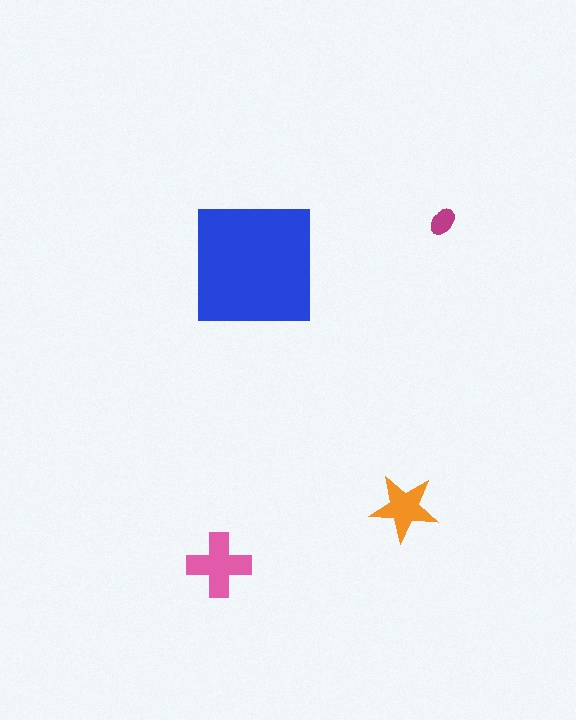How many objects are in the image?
There are 4 objects in the image.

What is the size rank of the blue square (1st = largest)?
1st.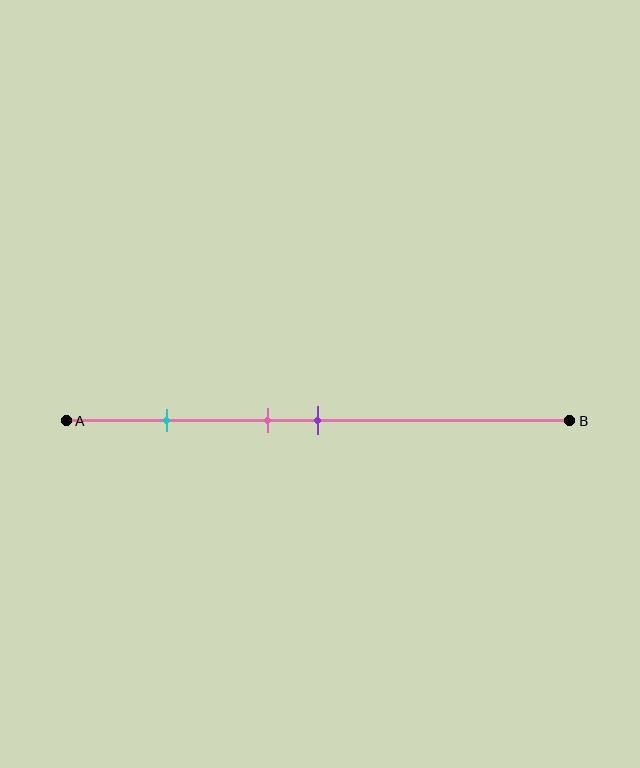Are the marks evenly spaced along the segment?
No, the marks are not evenly spaced.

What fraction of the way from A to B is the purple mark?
The purple mark is approximately 50% (0.5) of the way from A to B.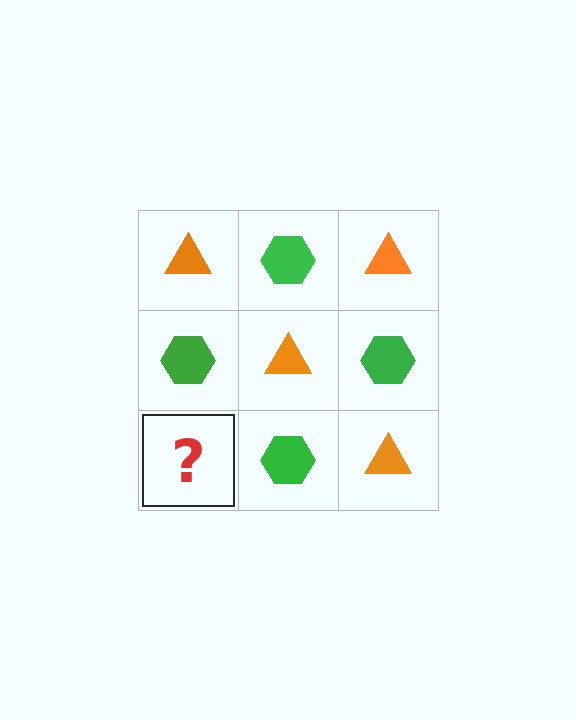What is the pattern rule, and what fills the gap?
The rule is that it alternates orange triangle and green hexagon in a checkerboard pattern. The gap should be filled with an orange triangle.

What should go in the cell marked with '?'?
The missing cell should contain an orange triangle.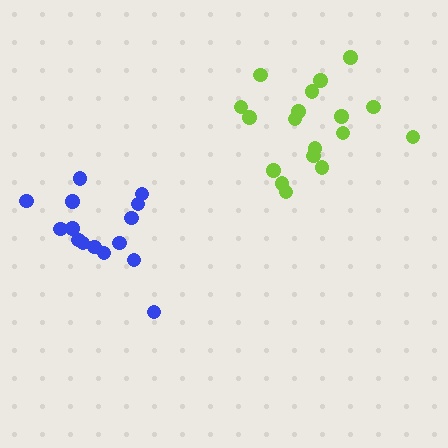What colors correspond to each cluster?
The clusters are colored: blue, lime.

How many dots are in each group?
Group 1: 15 dots, Group 2: 19 dots (34 total).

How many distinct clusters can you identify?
There are 2 distinct clusters.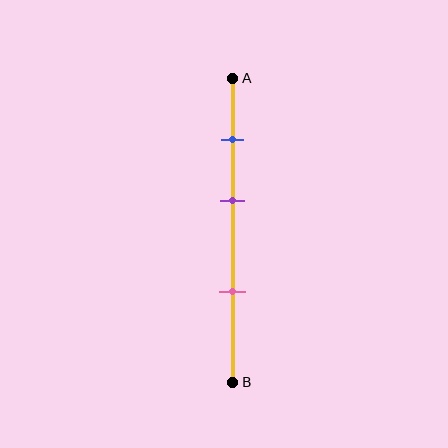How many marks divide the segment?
There are 3 marks dividing the segment.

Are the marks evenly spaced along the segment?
Yes, the marks are approximately evenly spaced.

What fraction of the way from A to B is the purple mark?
The purple mark is approximately 40% (0.4) of the way from A to B.